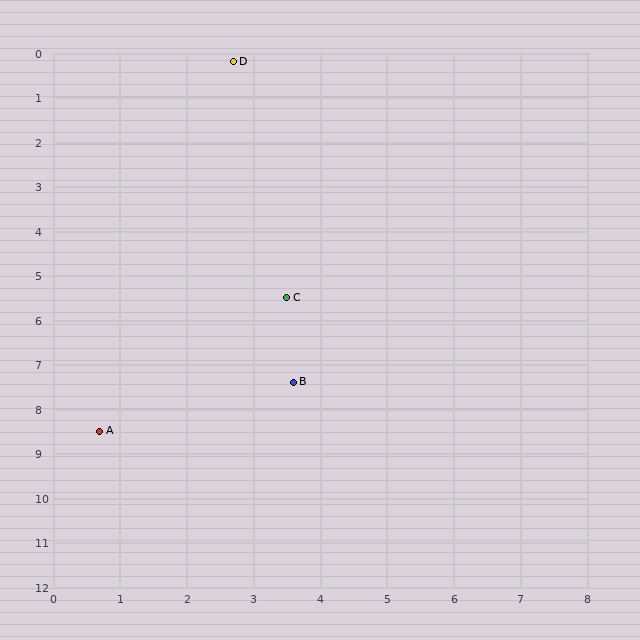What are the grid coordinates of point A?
Point A is at approximately (0.7, 8.5).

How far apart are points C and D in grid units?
Points C and D are about 5.4 grid units apart.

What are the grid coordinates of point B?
Point B is at approximately (3.6, 7.4).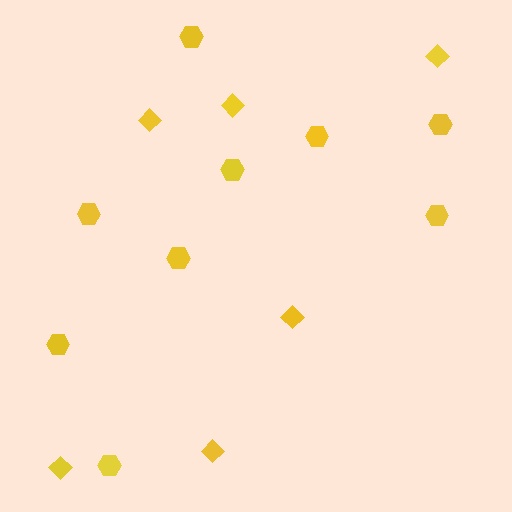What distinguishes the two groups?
There are 2 groups: one group of hexagons (9) and one group of diamonds (6).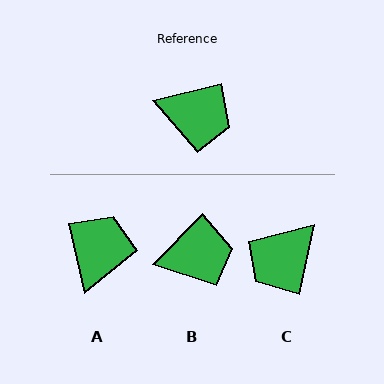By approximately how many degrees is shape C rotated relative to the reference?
Approximately 117 degrees clockwise.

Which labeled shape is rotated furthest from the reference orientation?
C, about 117 degrees away.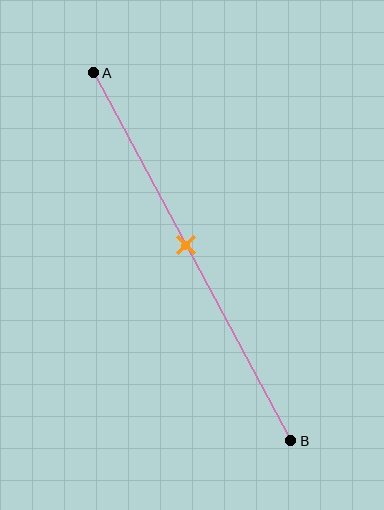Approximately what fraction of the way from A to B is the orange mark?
The orange mark is approximately 45% of the way from A to B.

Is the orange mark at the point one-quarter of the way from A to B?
No, the mark is at about 45% from A, not at the 25% one-quarter point.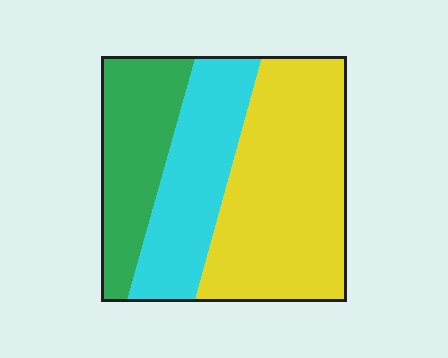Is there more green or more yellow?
Yellow.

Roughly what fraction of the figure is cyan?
Cyan covers around 25% of the figure.